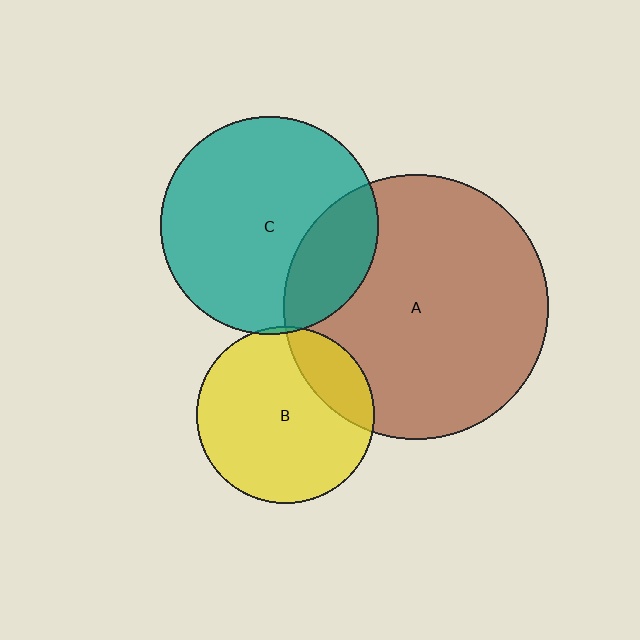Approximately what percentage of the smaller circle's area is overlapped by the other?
Approximately 20%.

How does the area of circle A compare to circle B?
Approximately 2.2 times.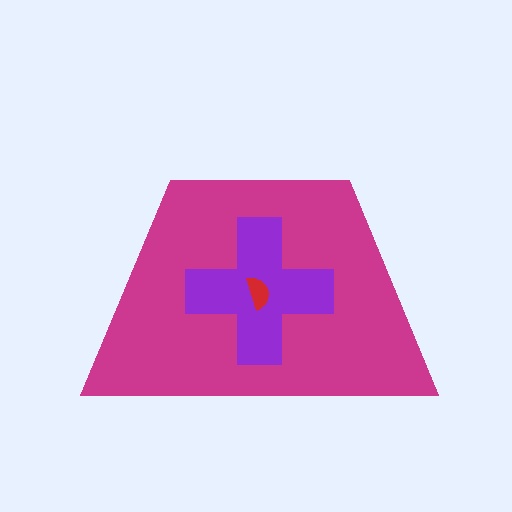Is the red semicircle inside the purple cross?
Yes.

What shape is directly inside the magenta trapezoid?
The purple cross.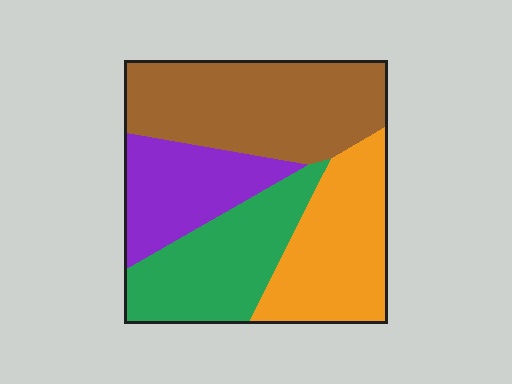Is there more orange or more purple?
Orange.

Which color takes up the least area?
Purple, at roughly 20%.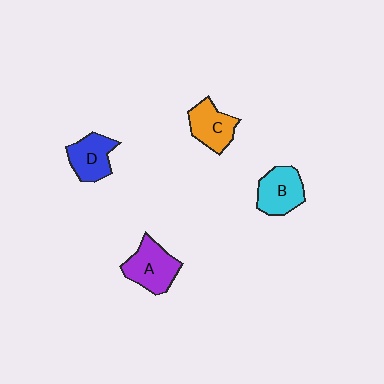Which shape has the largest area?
Shape A (purple).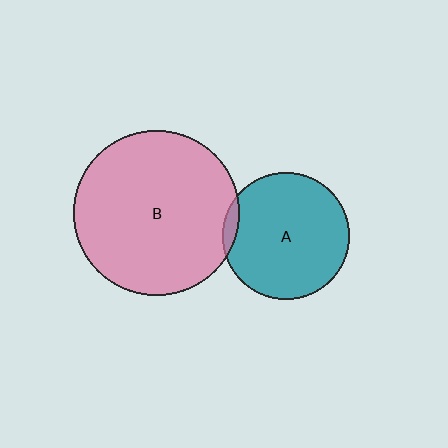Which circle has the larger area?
Circle B (pink).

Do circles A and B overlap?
Yes.